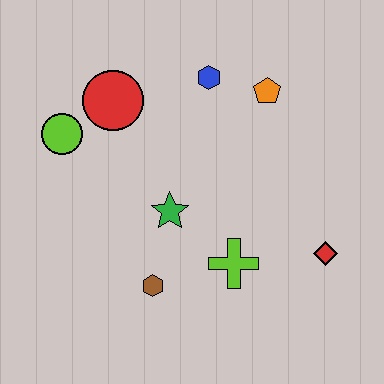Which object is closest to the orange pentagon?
The blue hexagon is closest to the orange pentagon.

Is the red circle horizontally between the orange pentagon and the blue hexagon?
No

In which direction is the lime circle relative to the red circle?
The lime circle is to the left of the red circle.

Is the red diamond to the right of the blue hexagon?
Yes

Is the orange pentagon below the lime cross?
No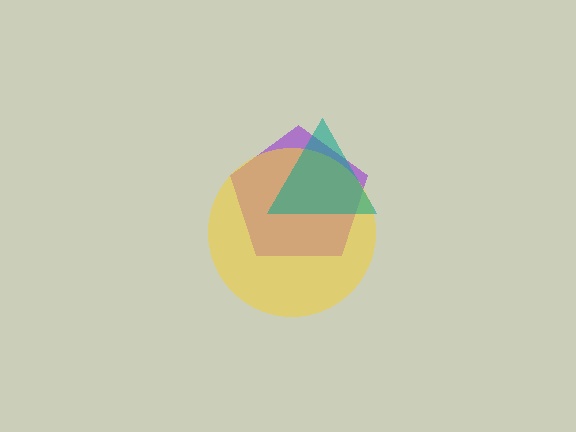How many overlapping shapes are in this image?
There are 3 overlapping shapes in the image.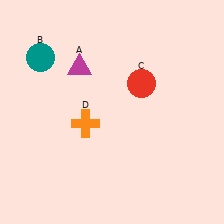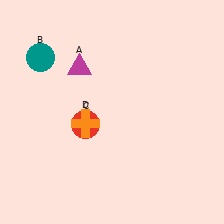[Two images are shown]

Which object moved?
The red circle (C) moved left.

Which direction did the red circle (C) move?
The red circle (C) moved left.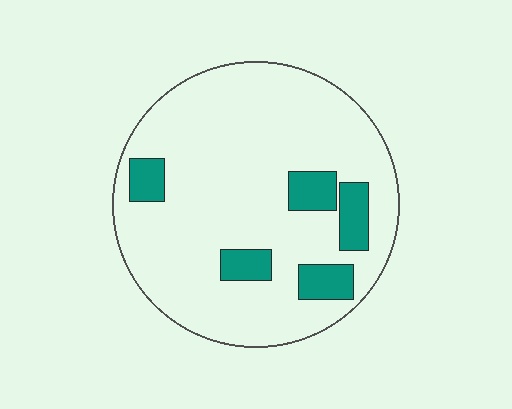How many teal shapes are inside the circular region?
5.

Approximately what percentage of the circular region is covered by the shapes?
Approximately 15%.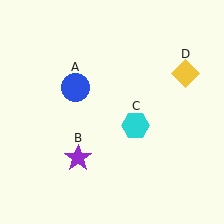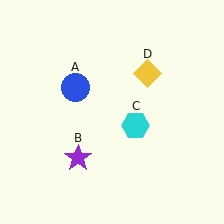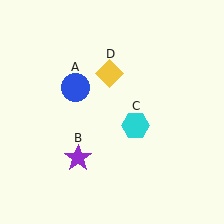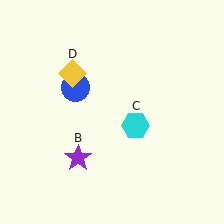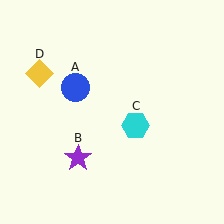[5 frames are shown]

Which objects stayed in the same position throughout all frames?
Blue circle (object A) and purple star (object B) and cyan hexagon (object C) remained stationary.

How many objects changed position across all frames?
1 object changed position: yellow diamond (object D).